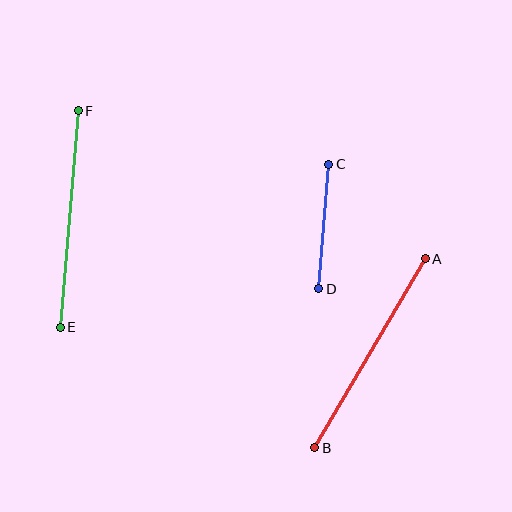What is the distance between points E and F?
The distance is approximately 218 pixels.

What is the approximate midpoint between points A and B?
The midpoint is at approximately (370, 353) pixels.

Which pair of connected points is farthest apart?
Points A and B are farthest apart.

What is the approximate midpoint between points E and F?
The midpoint is at approximately (69, 219) pixels.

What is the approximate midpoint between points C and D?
The midpoint is at approximately (324, 227) pixels.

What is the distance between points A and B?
The distance is approximately 219 pixels.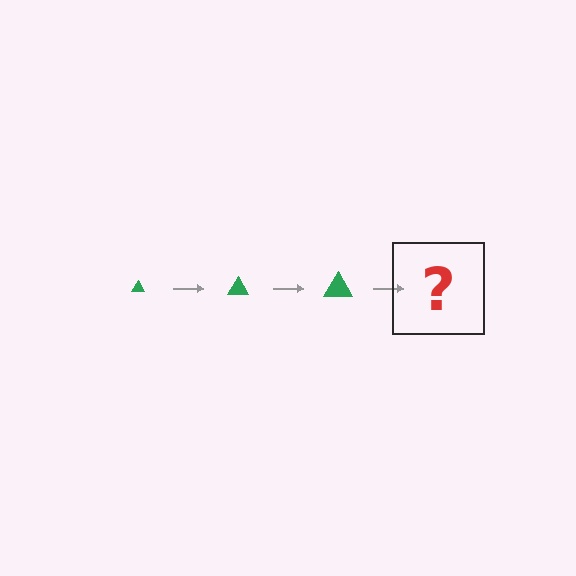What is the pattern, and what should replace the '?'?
The pattern is that the triangle gets progressively larger each step. The '?' should be a green triangle, larger than the previous one.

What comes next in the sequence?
The next element should be a green triangle, larger than the previous one.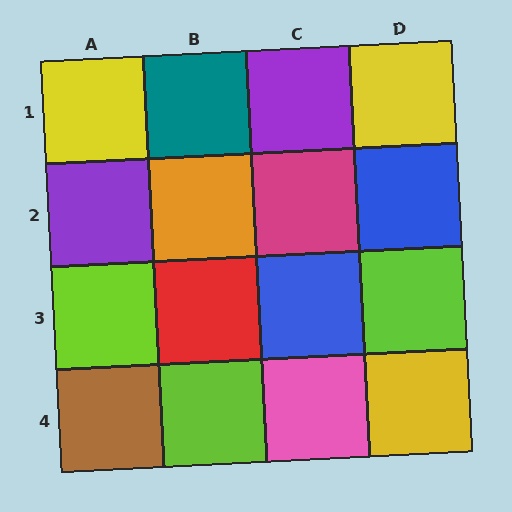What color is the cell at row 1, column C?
Purple.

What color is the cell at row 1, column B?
Teal.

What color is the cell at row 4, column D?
Yellow.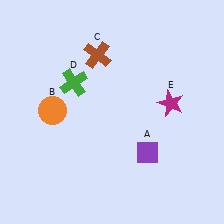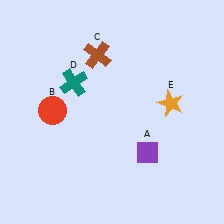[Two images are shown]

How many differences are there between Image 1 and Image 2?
There are 3 differences between the two images.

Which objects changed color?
B changed from orange to red. D changed from green to teal. E changed from magenta to orange.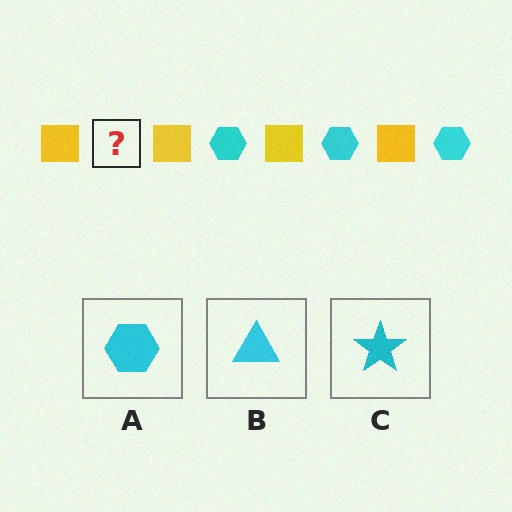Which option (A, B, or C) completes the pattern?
A.